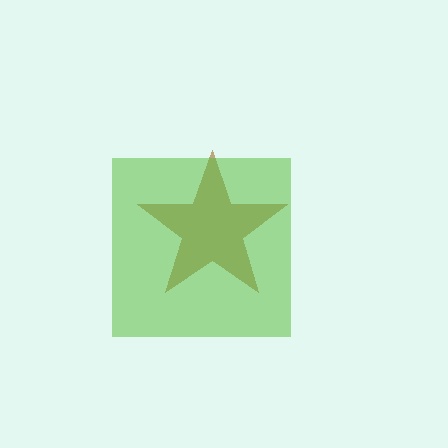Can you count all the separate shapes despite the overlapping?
Yes, there are 2 separate shapes.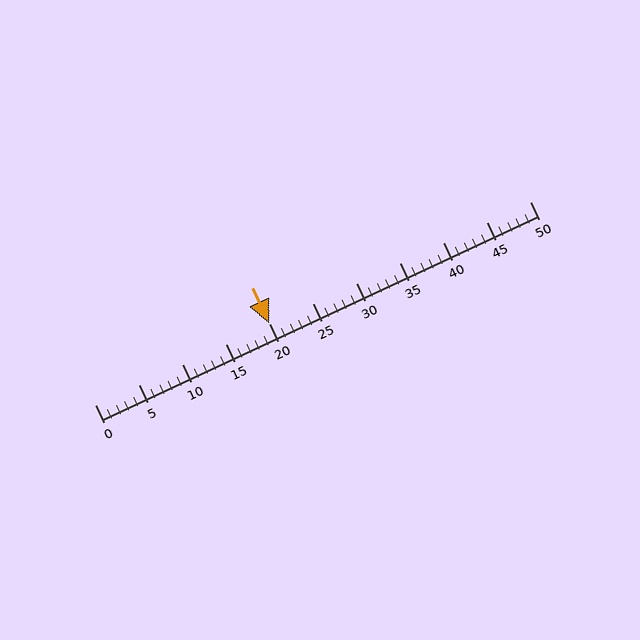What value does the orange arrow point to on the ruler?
The orange arrow points to approximately 20.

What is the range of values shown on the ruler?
The ruler shows values from 0 to 50.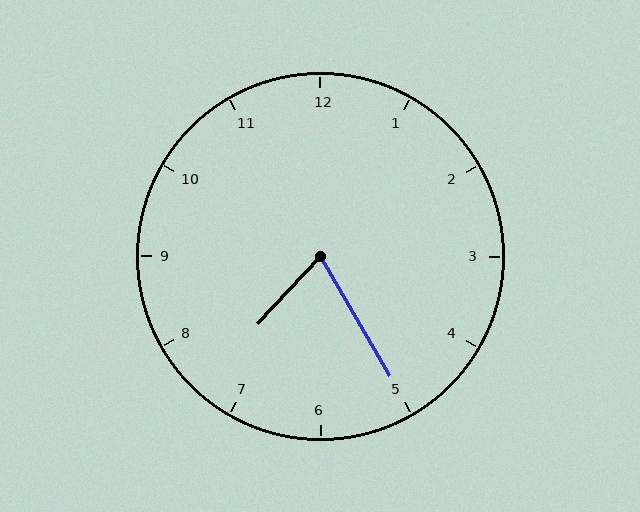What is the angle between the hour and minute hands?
Approximately 72 degrees.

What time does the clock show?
7:25.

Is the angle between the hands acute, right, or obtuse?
It is acute.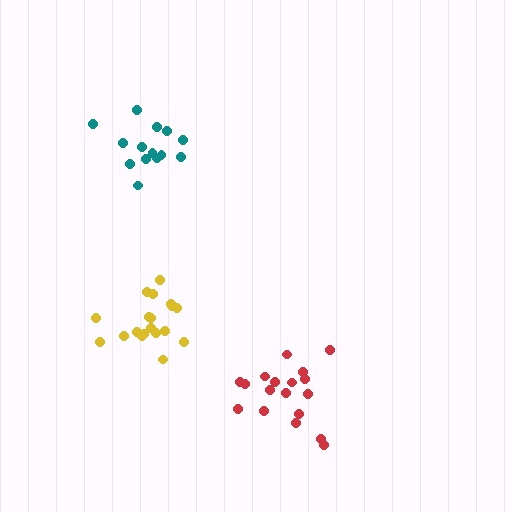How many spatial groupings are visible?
There are 3 spatial groupings.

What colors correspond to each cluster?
The clusters are colored: yellow, teal, red.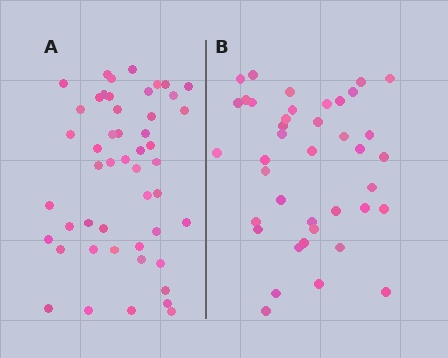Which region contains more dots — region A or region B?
Region A (the left region) has more dots.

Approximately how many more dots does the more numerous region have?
Region A has roughly 8 or so more dots than region B.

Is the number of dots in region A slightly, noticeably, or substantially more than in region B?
Region A has only slightly more — the two regions are fairly close. The ratio is roughly 1.2 to 1.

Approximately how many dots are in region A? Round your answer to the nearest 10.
About 50 dots. (The exact count is 49, which rounds to 50.)